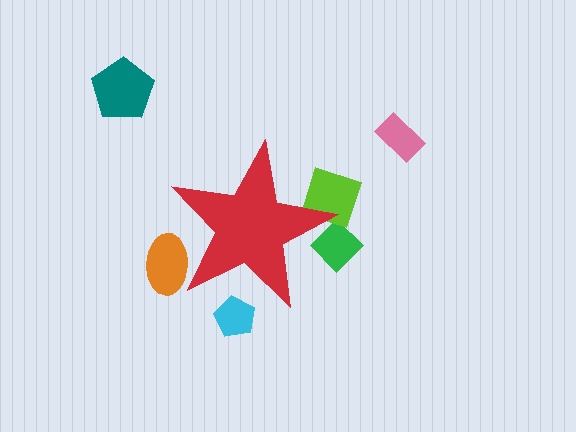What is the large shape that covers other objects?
A red star.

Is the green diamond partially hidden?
Yes, the green diamond is partially hidden behind the red star.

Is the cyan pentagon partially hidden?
Yes, the cyan pentagon is partially hidden behind the red star.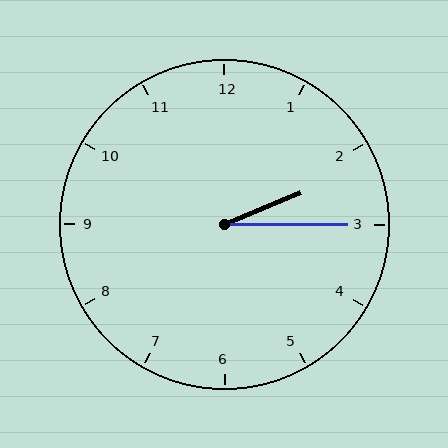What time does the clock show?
2:15.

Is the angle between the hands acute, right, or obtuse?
It is acute.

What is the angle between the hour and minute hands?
Approximately 22 degrees.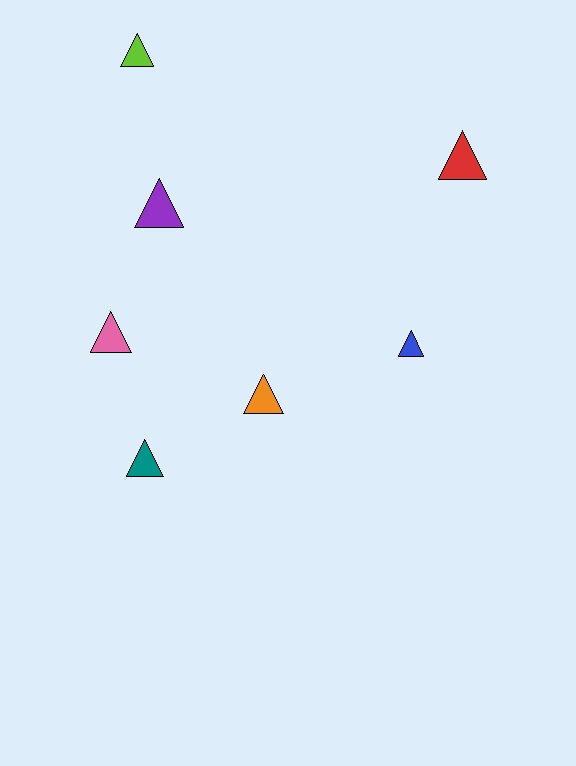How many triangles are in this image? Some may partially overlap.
There are 7 triangles.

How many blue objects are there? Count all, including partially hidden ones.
There is 1 blue object.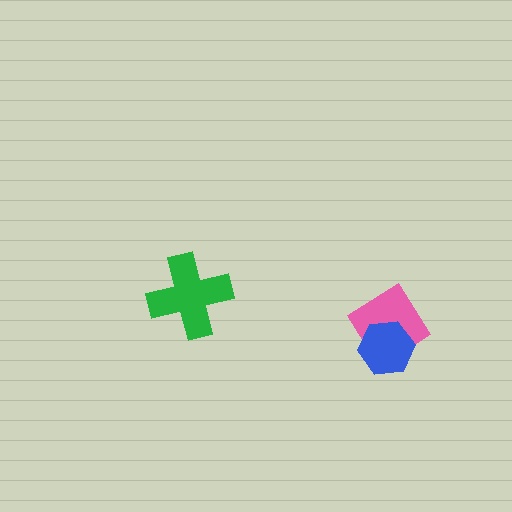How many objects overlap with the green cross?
0 objects overlap with the green cross.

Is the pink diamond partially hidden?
Yes, it is partially covered by another shape.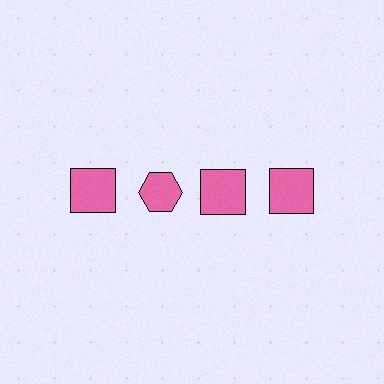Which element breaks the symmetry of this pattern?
The pink hexagon in the top row, second from left column breaks the symmetry. All other shapes are pink squares.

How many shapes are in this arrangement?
There are 4 shapes arranged in a grid pattern.